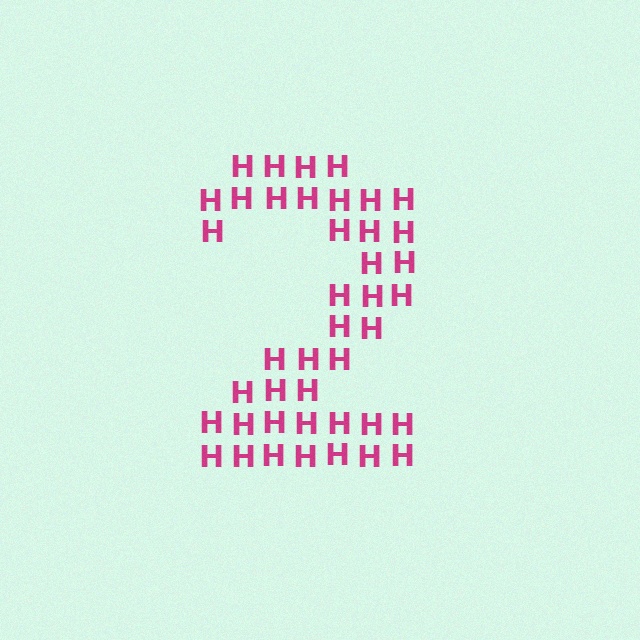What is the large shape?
The large shape is the digit 2.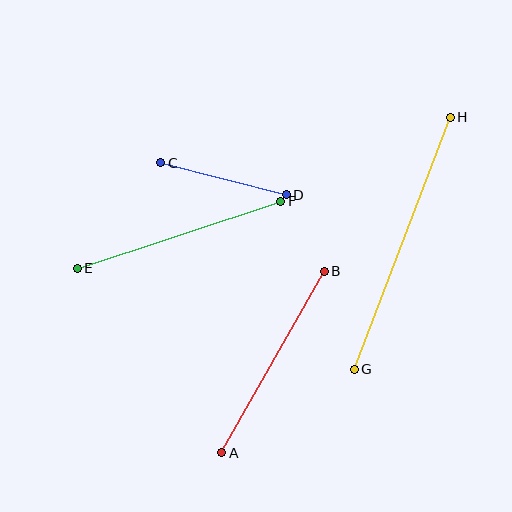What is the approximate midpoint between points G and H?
The midpoint is at approximately (402, 243) pixels.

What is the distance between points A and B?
The distance is approximately 209 pixels.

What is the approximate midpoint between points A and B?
The midpoint is at approximately (273, 362) pixels.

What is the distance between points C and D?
The distance is approximately 130 pixels.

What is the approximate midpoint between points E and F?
The midpoint is at approximately (179, 235) pixels.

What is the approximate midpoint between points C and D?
The midpoint is at approximately (223, 179) pixels.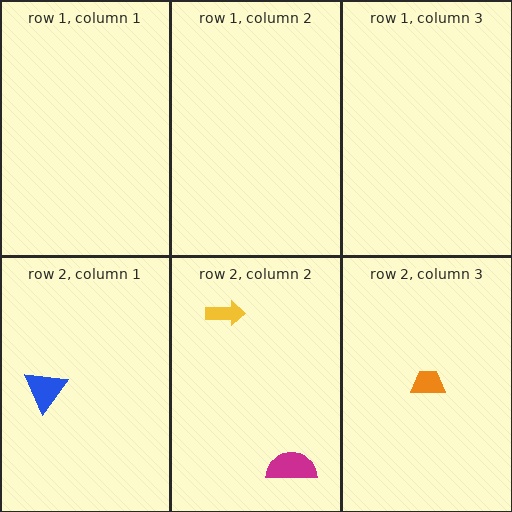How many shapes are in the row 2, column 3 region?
1.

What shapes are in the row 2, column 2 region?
The magenta semicircle, the yellow arrow.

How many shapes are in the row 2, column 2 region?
2.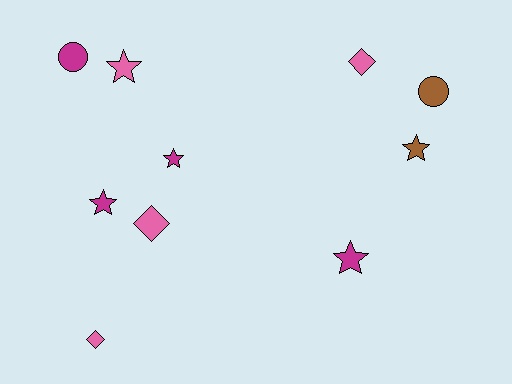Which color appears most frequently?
Magenta, with 4 objects.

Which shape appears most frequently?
Star, with 5 objects.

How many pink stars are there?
There is 1 pink star.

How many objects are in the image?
There are 10 objects.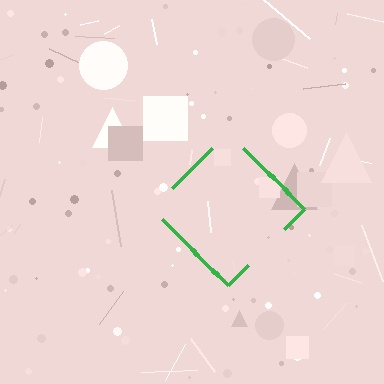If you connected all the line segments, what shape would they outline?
They would outline a diamond.